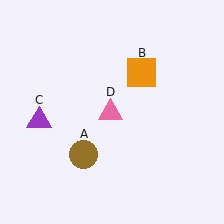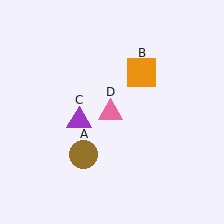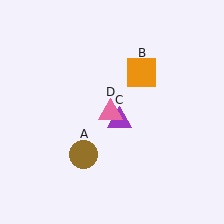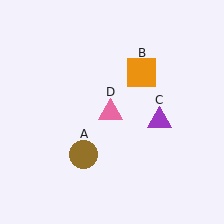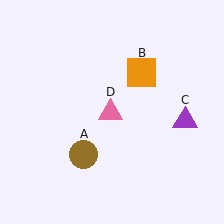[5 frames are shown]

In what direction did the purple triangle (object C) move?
The purple triangle (object C) moved right.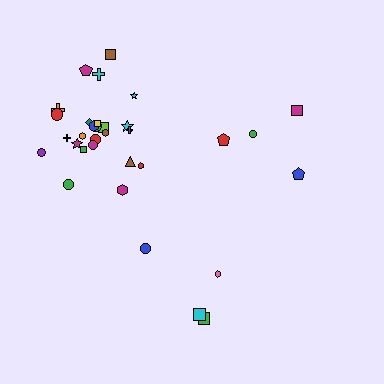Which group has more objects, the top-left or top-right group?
The top-left group.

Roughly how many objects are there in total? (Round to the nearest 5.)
Roughly 35 objects in total.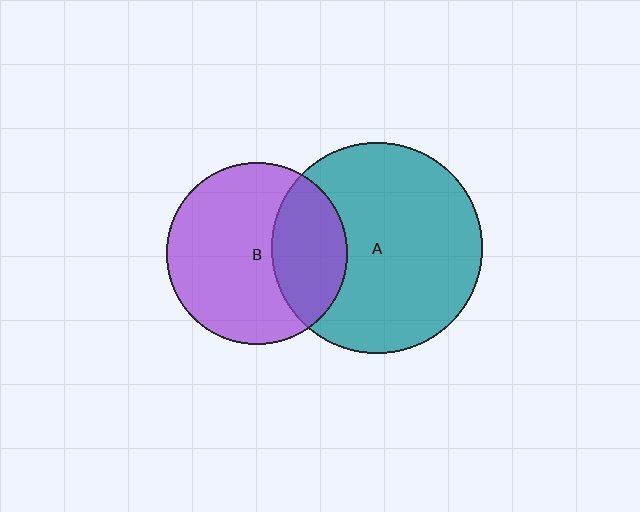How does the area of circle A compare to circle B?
Approximately 1.4 times.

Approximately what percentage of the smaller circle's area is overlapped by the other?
Approximately 30%.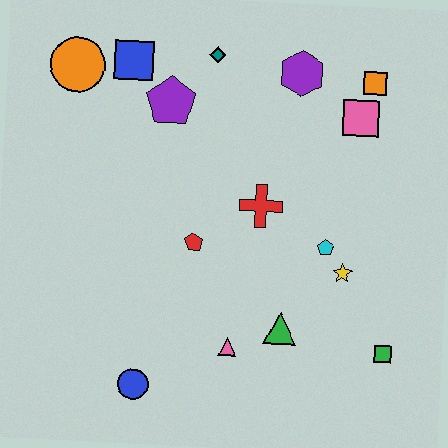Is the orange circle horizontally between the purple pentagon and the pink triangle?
No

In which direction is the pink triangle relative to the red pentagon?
The pink triangle is below the red pentagon.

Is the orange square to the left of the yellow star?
No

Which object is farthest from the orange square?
The blue circle is farthest from the orange square.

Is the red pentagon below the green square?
No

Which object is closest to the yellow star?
The cyan pentagon is closest to the yellow star.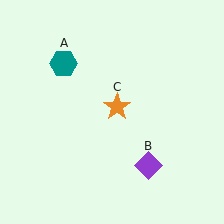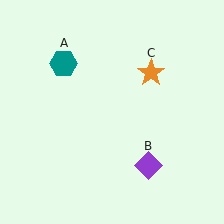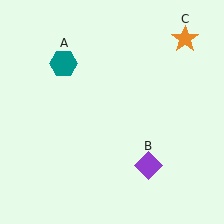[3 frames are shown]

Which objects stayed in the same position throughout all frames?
Teal hexagon (object A) and purple diamond (object B) remained stationary.